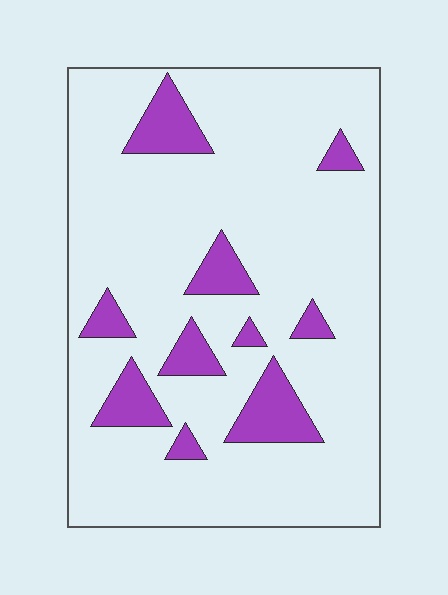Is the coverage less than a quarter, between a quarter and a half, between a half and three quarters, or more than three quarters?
Less than a quarter.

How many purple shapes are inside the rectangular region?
10.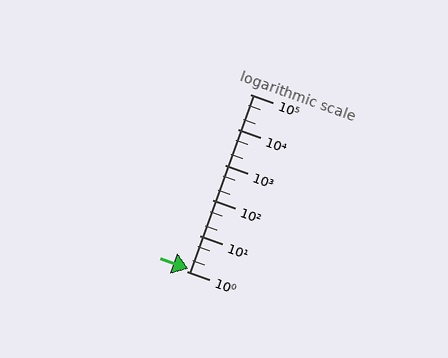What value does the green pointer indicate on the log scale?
The pointer indicates approximately 1.2.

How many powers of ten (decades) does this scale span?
The scale spans 5 decades, from 1 to 100000.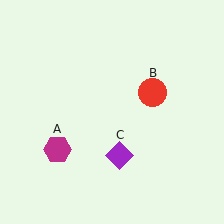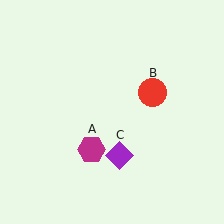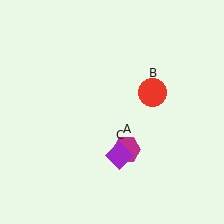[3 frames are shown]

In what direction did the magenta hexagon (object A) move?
The magenta hexagon (object A) moved right.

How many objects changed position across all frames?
1 object changed position: magenta hexagon (object A).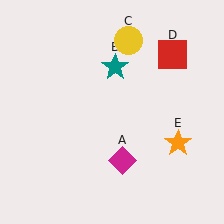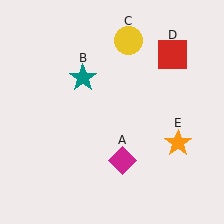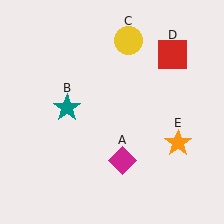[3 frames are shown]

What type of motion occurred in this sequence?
The teal star (object B) rotated counterclockwise around the center of the scene.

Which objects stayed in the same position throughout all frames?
Magenta diamond (object A) and yellow circle (object C) and red square (object D) and orange star (object E) remained stationary.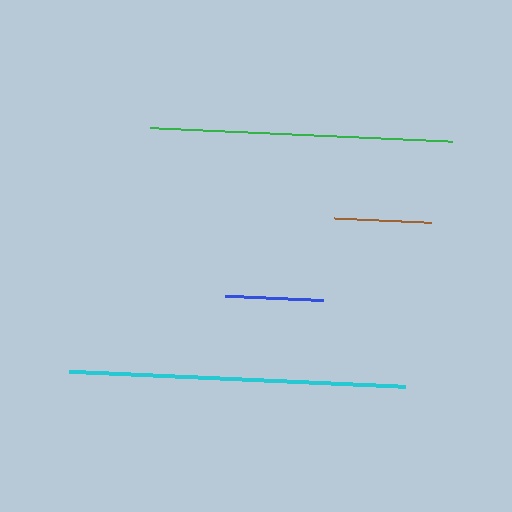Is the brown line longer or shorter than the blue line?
The blue line is longer than the brown line.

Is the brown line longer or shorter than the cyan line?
The cyan line is longer than the brown line.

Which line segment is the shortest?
The brown line is the shortest at approximately 97 pixels.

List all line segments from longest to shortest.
From longest to shortest: cyan, green, blue, brown.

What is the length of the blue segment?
The blue segment is approximately 98 pixels long.